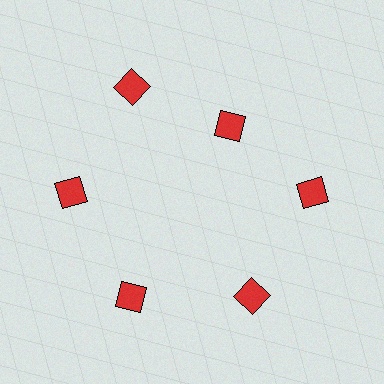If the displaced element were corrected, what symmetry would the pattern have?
It would have 6-fold rotational symmetry — the pattern would map onto itself every 60 degrees.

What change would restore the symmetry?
The symmetry would be restored by moving it outward, back onto the ring so that all 6 diamonds sit at equal angles and equal distance from the center.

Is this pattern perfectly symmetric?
No. The 6 red diamonds are arranged in a ring, but one element near the 1 o'clock position is pulled inward toward the center, breaking the 6-fold rotational symmetry.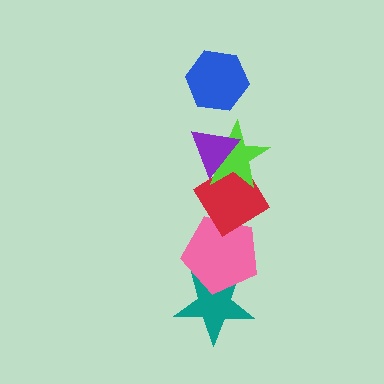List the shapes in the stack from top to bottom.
From top to bottom: the blue hexagon, the purple triangle, the lime star, the red diamond, the pink pentagon, the teal star.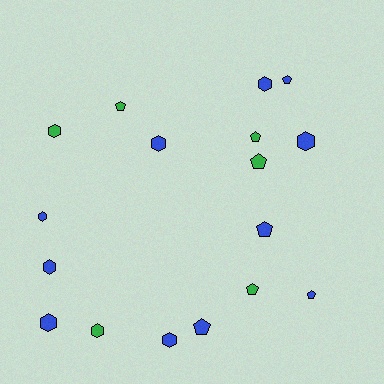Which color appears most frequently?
Blue, with 11 objects.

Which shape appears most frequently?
Hexagon, with 9 objects.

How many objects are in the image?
There are 17 objects.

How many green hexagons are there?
There are 2 green hexagons.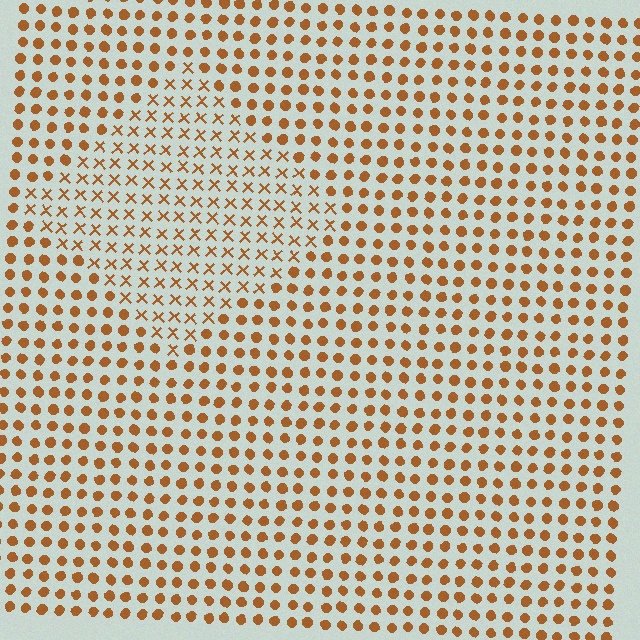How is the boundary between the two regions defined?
The boundary is defined by a change in element shape: X marks inside vs. circles outside. All elements share the same color and spacing.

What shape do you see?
I see a diamond.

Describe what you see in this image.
The image is filled with small brown elements arranged in a uniform grid. A diamond-shaped region contains X marks, while the surrounding area contains circles. The boundary is defined purely by the change in element shape.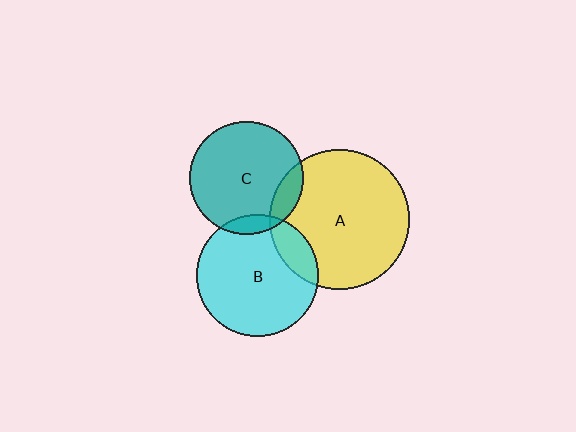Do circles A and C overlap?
Yes.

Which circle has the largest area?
Circle A (yellow).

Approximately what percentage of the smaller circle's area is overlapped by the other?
Approximately 10%.